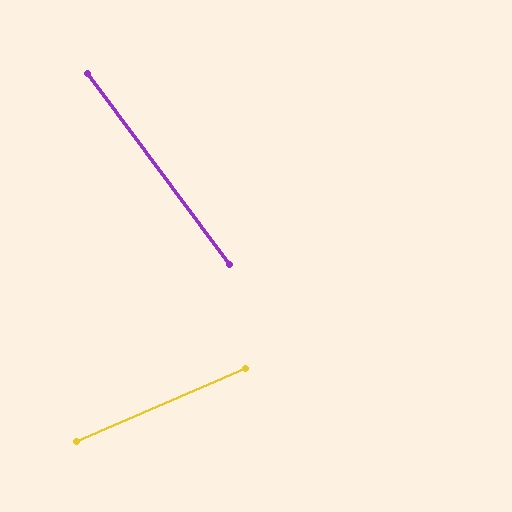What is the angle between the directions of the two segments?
Approximately 77 degrees.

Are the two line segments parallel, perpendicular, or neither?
Neither parallel nor perpendicular — they differ by about 77°.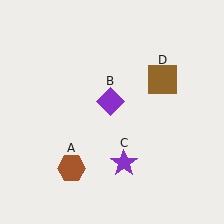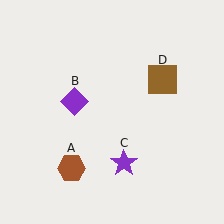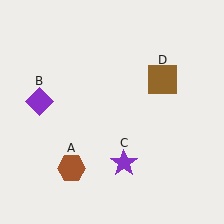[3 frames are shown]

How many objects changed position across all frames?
1 object changed position: purple diamond (object B).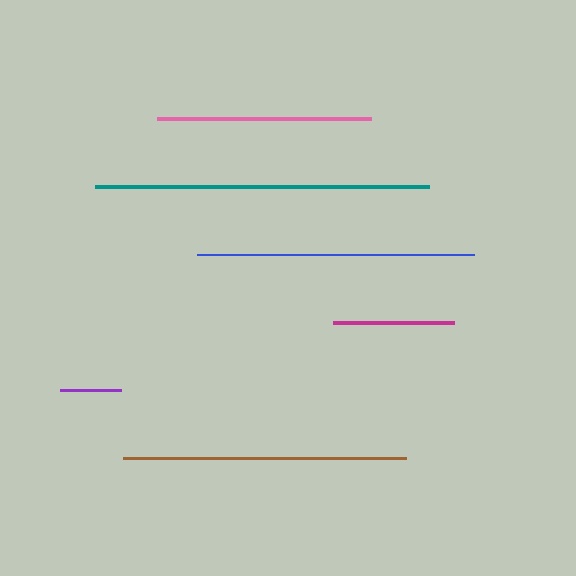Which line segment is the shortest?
The purple line is the shortest at approximately 61 pixels.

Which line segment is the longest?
The teal line is the longest at approximately 334 pixels.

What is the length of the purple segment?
The purple segment is approximately 61 pixels long.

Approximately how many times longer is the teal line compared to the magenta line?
The teal line is approximately 2.8 times the length of the magenta line.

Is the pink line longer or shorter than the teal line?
The teal line is longer than the pink line.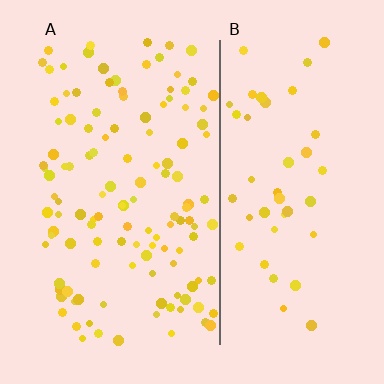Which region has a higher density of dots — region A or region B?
A (the left).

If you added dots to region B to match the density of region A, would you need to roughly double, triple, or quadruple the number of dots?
Approximately triple.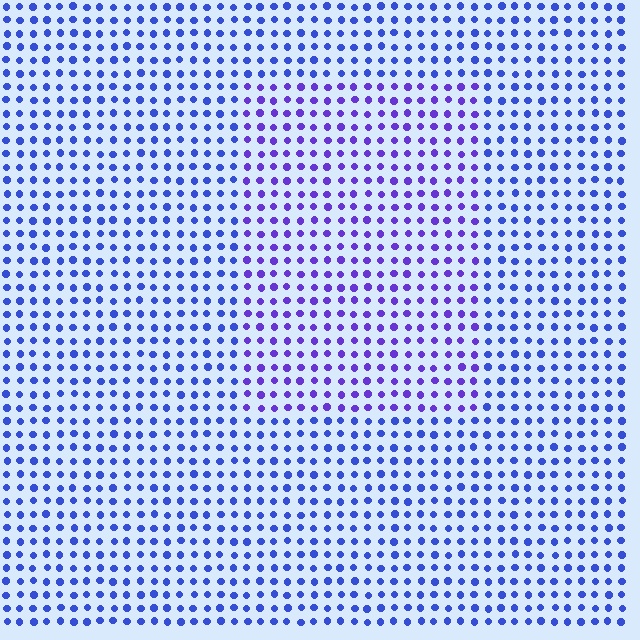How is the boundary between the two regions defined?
The boundary is defined purely by a slight shift in hue (about 29 degrees). Spacing, size, and orientation are identical on both sides.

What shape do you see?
I see a rectangle.